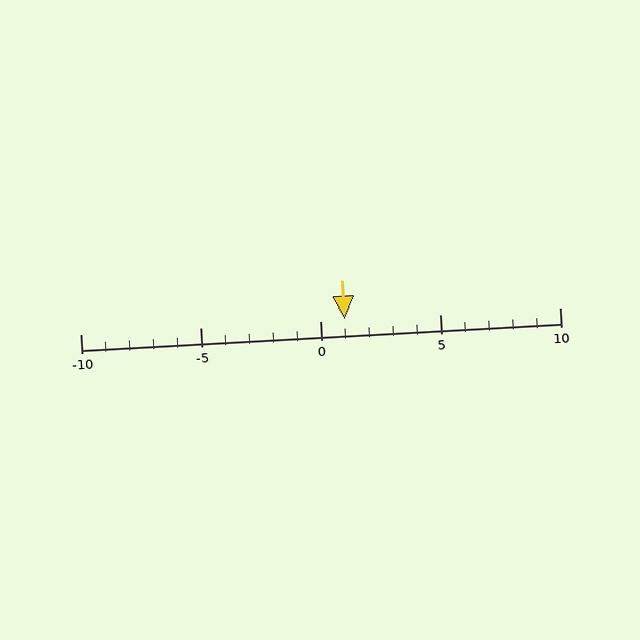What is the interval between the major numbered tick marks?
The major tick marks are spaced 5 units apart.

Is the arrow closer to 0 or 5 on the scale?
The arrow is closer to 0.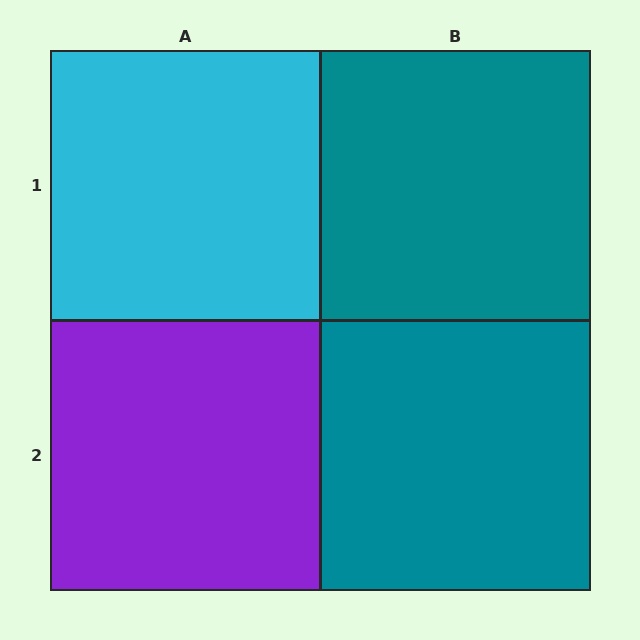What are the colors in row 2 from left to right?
Purple, teal.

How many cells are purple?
1 cell is purple.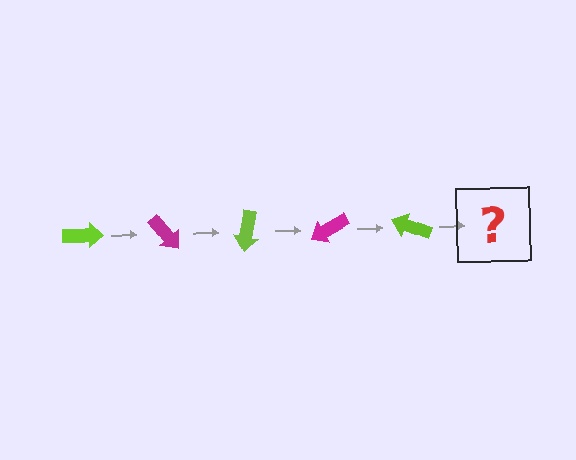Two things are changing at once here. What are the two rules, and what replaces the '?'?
The two rules are that it rotates 50 degrees each step and the color cycles through lime and magenta. The '?' should be a magenta arrow, rotated 250 degrees from the start.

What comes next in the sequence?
The next element should be a magenta arrow, rotated 250 degrees from the start.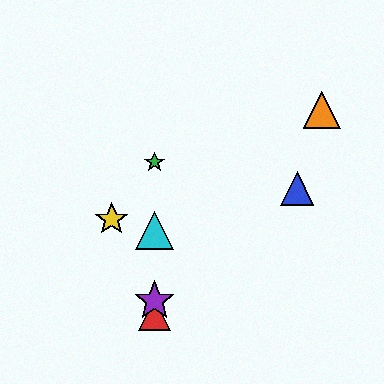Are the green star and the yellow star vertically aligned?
No, the green star is at x≈155 and the yellow star is at x≈112.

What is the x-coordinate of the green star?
The green star is at x≈155.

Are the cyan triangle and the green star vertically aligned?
Yes, both are at x≈154.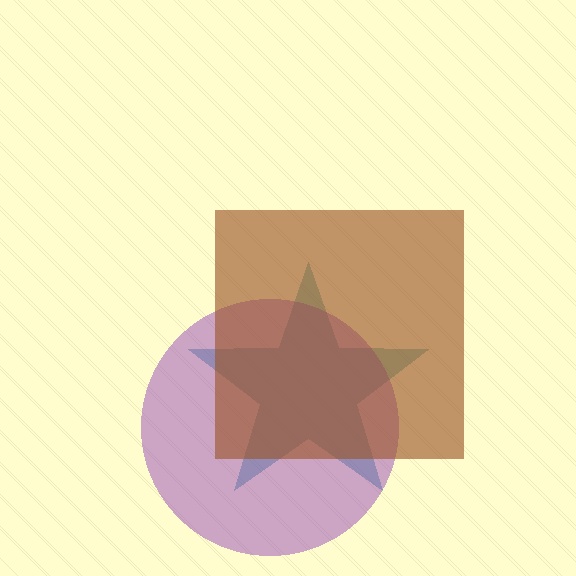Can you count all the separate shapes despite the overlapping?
Yes, there are 3 separate shapes.